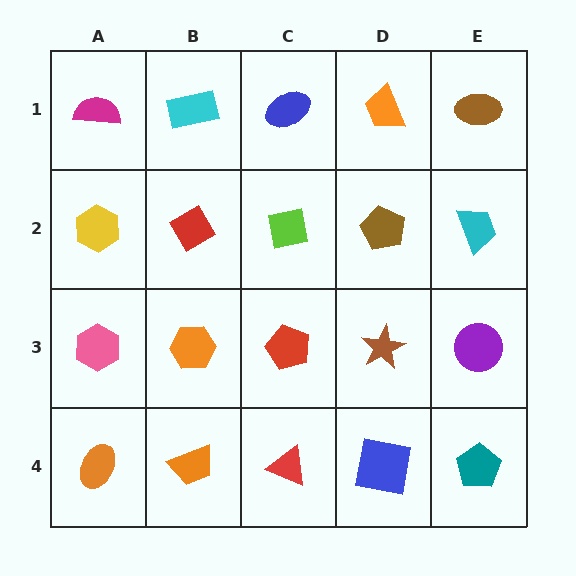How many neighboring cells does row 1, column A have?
2.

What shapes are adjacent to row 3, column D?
A brown pentagon (row 2, column D), a blue square (row 4, column D), a red pentagon (row 3, column C), a purple circle (row 3, column E).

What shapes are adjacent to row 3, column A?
A yellow hexagon (row 2, column A), an orange ellipse (row 4, column A), an orange hexagon (row 3, column B).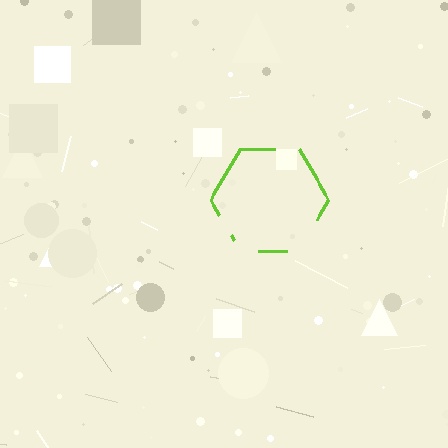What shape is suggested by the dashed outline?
The dashed outline suggests a hexagon.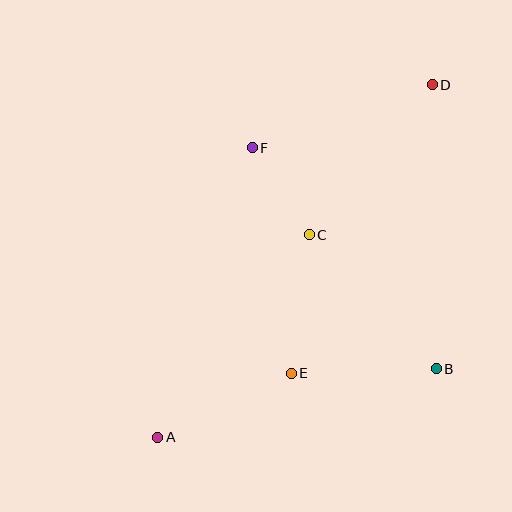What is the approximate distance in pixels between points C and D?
The distance between C and D is approximately 194 pixels.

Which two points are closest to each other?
Points C and F are closest to each other.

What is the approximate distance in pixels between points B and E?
The distance between B and E is approximately 145 pixels.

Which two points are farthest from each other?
Points A and D are farthest from each other.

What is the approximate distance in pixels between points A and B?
The distance between A and B is approximately 287 pixels.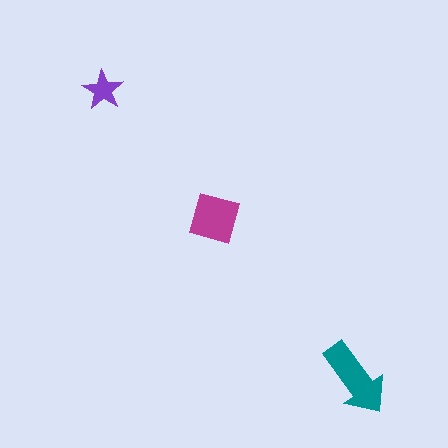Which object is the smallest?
The purple star.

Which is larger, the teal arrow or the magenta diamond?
The teal arrow.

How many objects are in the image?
There are 3 objects in the image.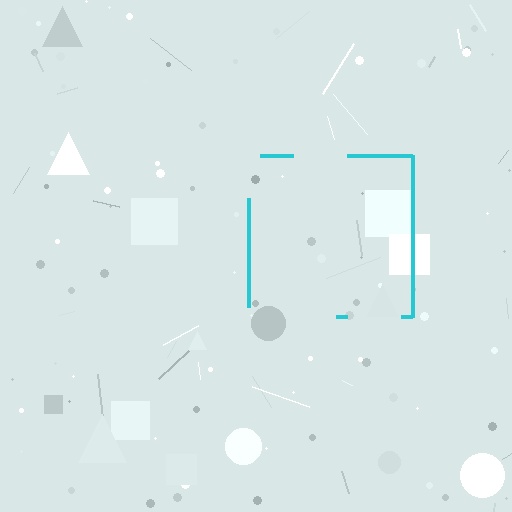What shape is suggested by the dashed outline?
The dashed outline suggests a square.